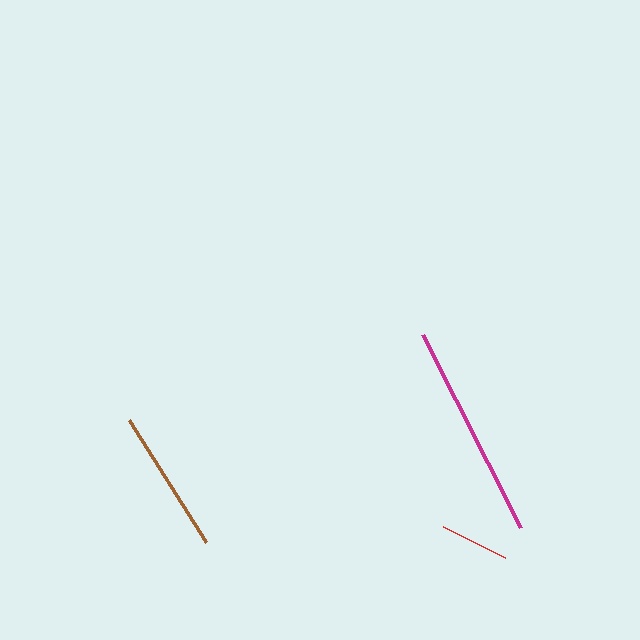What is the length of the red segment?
The red segment is approximately 69 pixels long.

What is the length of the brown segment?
The brown segment is approximately 144 pixels long.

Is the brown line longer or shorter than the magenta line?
The magenta line is longer than the brown line.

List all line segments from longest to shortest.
From longest to shortest: magenta, brown, red.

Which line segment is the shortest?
The red line is the shortest at approximately 69 pixels.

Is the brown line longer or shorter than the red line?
The brown line is longer than the red line.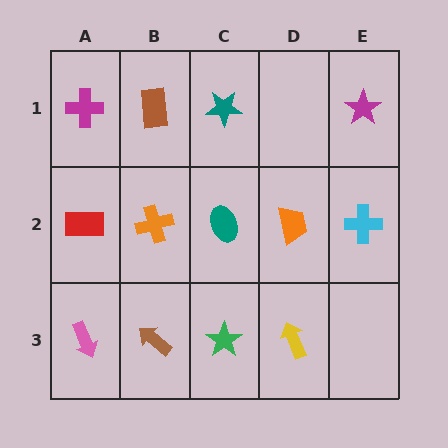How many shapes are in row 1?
4 shapes.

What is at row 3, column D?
A yellow arrow.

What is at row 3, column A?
A pink arrow.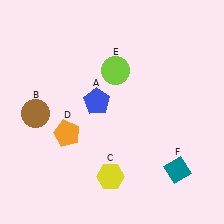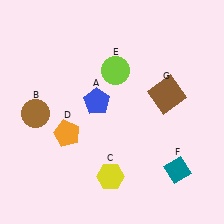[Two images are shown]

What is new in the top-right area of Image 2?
A brown square (G) was added in the top-right area of Image 2.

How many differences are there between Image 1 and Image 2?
There is 1 difference between the two images.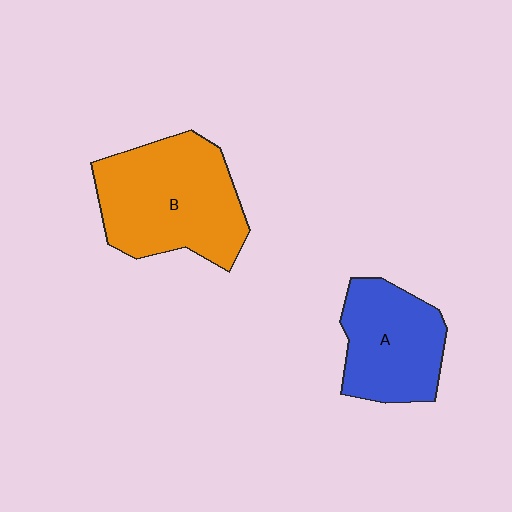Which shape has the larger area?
Shape B (orange).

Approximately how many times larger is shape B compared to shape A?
Approximately 1.4 times.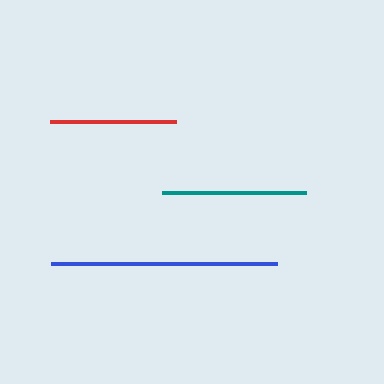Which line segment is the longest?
The blue line is the longest at approximately 226 pixels.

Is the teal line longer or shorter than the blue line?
The blue line is longer than the teal line.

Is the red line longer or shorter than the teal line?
The teal line is longer than the red line.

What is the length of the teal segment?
The teal segment is approximately 144 pixels long.